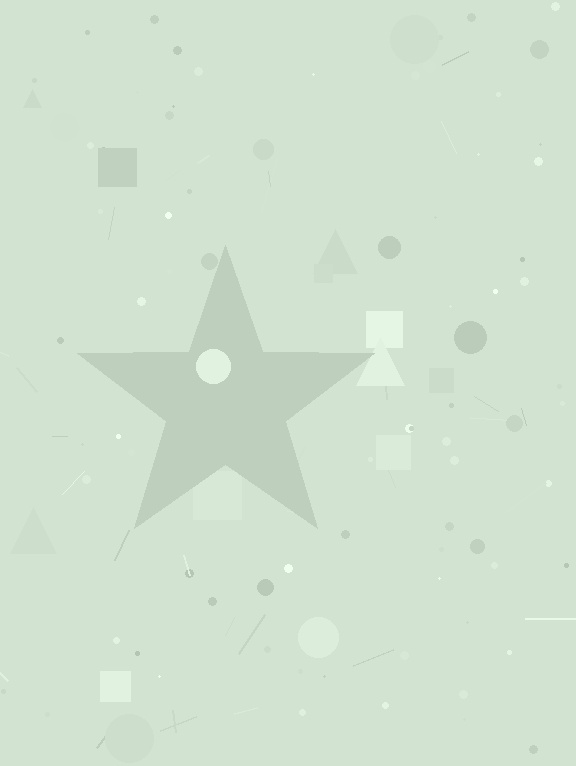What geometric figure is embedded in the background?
A star is embedded in the background.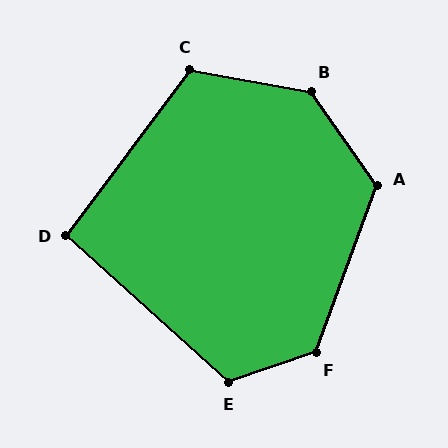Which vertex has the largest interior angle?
B, at approximately 136 degrees.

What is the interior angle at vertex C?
Approximately 116 degrees (obtuse).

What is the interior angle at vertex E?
Approximately 119 degrees (obtuse).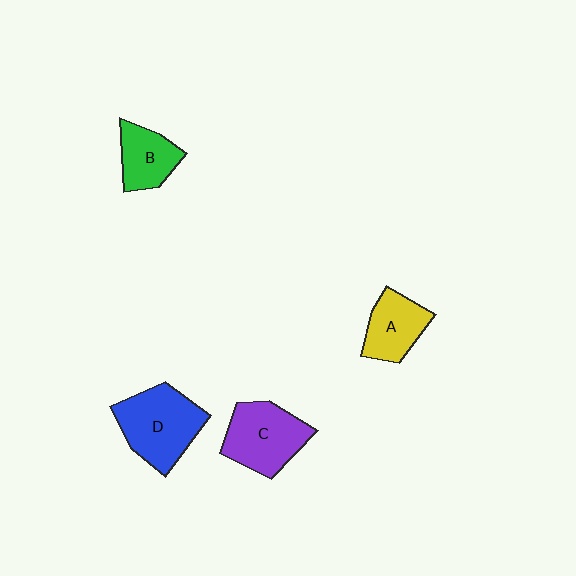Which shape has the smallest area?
Shape B (green).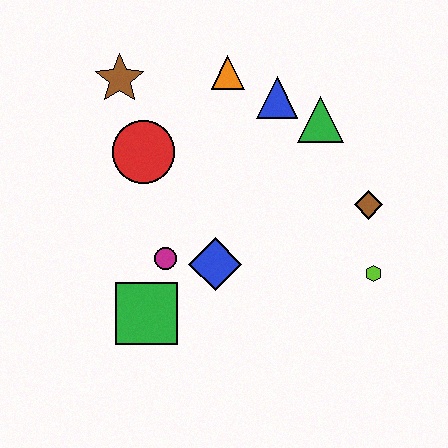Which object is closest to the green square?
The magenta circle is closest to the green square.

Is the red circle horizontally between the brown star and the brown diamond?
Yes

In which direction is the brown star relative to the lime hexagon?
The brown star is to the left of the lime hexagon.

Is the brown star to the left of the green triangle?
Yes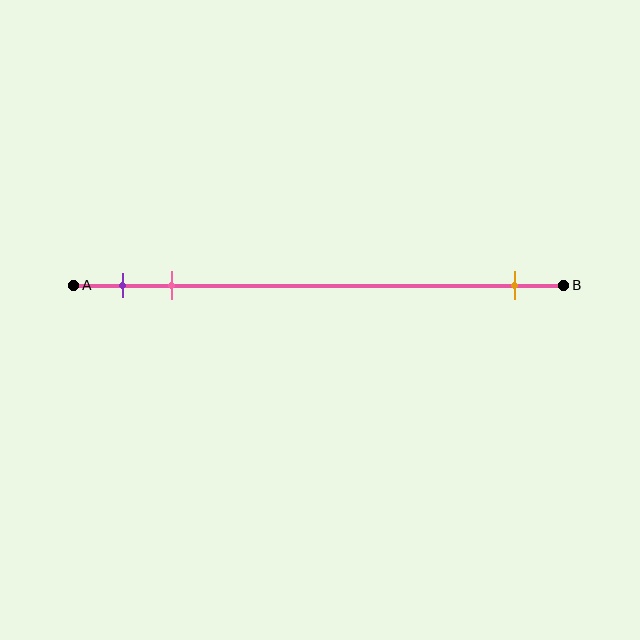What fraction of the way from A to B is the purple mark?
The purple mark is approximately 10% (0.1) of the way from A to B.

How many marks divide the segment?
There are 3 marks dividing the segment.